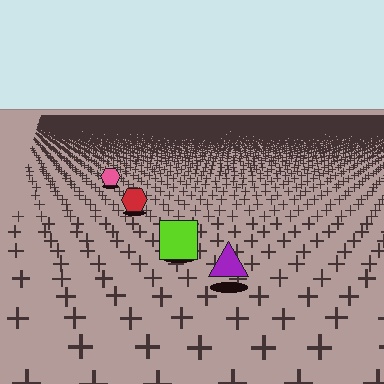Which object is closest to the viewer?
The purple triangle is closest. The texture marks near it are larger and more spread out.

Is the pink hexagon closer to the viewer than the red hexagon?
No. The red hexagon is closer — you can tell from the texture gradient: the ground texture is coarser near it.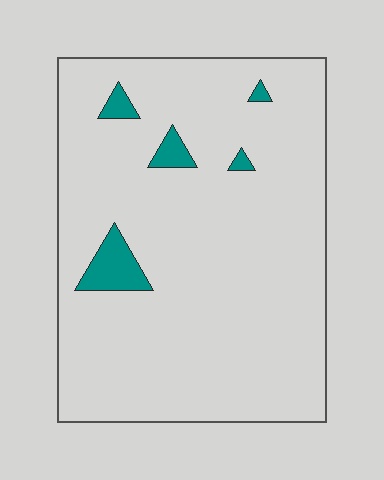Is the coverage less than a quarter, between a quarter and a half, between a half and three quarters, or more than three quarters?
Less than a quarter.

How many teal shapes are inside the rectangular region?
5.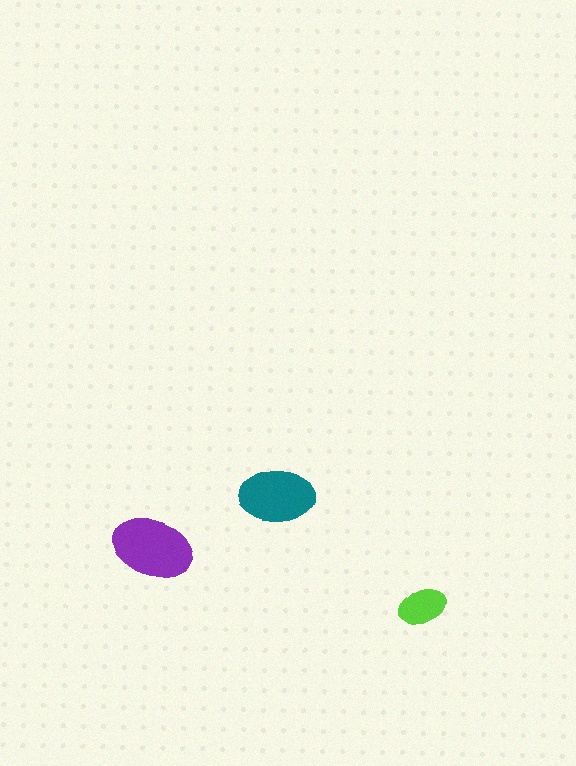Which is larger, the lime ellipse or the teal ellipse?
The teal one.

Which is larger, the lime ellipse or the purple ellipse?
The purple one.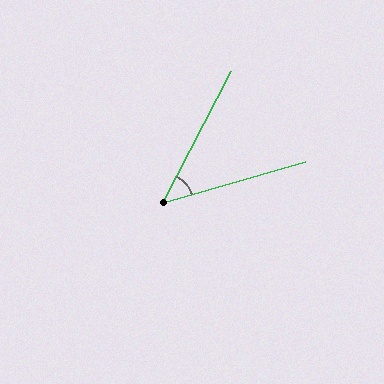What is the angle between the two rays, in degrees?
Approximately 46 degrees.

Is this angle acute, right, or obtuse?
It is acute.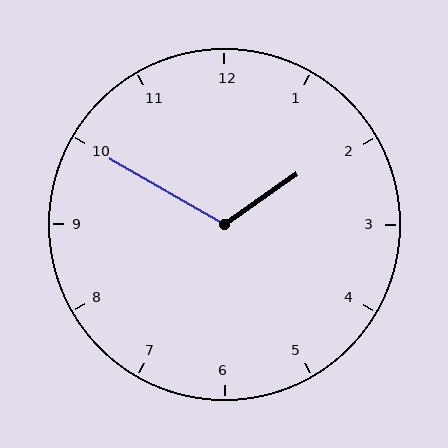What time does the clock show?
1:50.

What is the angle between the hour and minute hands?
Approximately 115 degrees.